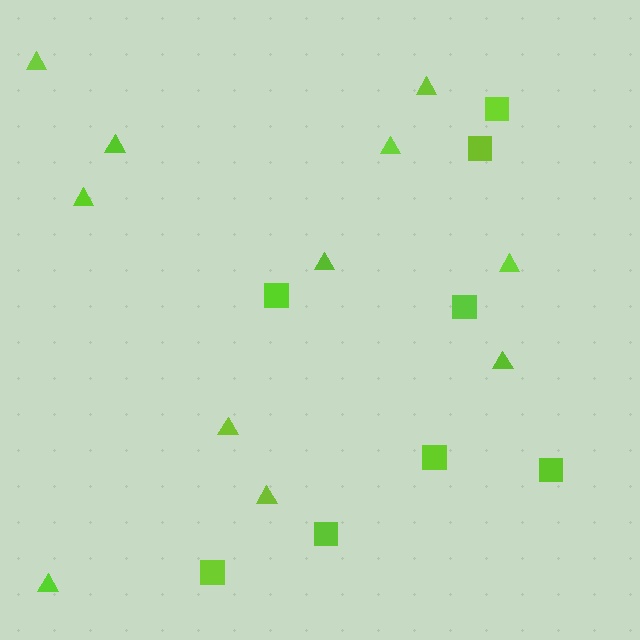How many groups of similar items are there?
There are 2 groups: one group of squares (8) and one group of triangles (11).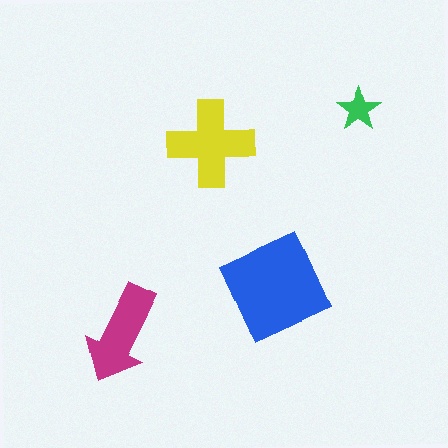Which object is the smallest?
The green star.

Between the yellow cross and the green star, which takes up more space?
The yellow cross.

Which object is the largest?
The blue diamond.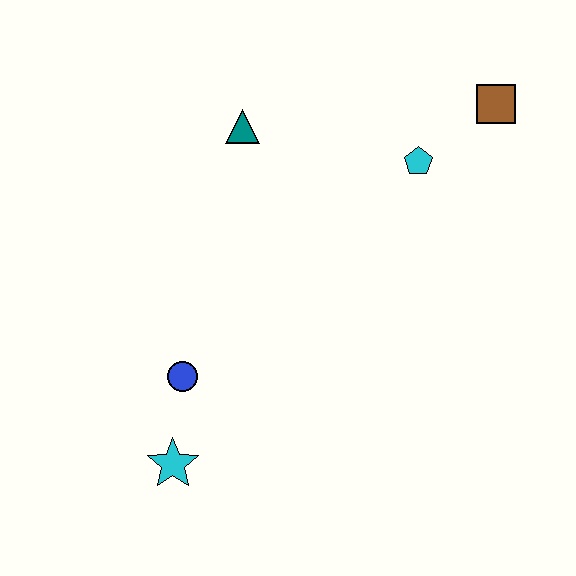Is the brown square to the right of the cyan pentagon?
Yes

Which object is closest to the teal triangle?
The cyan pentagon is closest to the teal triangle.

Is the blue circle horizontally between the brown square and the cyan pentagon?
No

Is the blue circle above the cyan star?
Yes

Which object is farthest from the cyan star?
The brown square is farthest from the cyan star.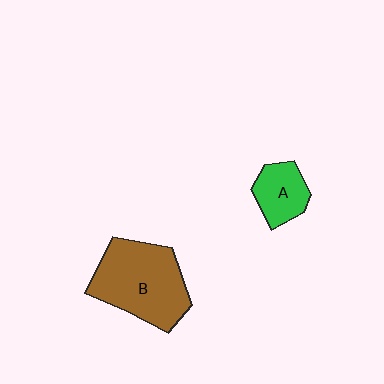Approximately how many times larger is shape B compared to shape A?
Approximately 2.3 times.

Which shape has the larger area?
Shape B (brown).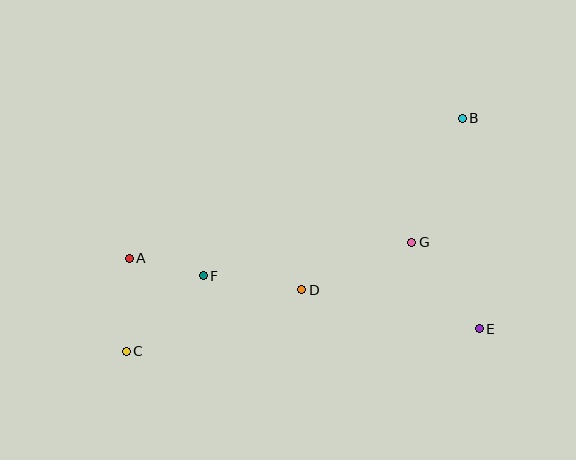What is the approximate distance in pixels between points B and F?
The distance between B and F is approximately 303 pixels.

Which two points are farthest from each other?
Points B and C are farthest from each other.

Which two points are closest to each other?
Points A and F are closest to each other.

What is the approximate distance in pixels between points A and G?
The distance between A and G is approximately 283 pixels.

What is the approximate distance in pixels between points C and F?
The distance between C and F is approximately 108 pixels.